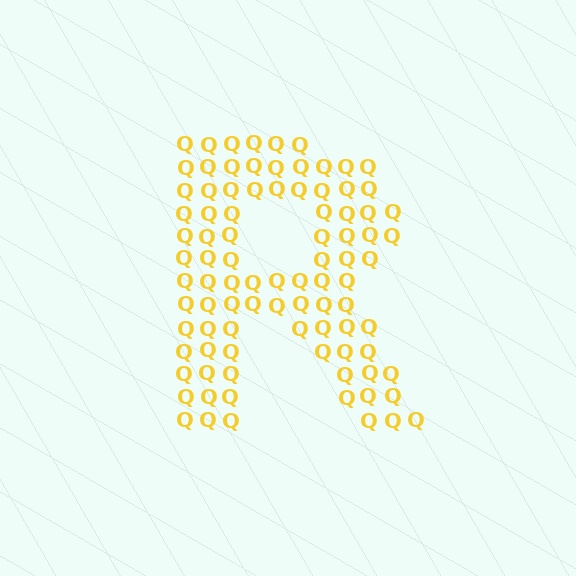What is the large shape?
The large shape is the letter R.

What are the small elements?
The small elements are letter Q's.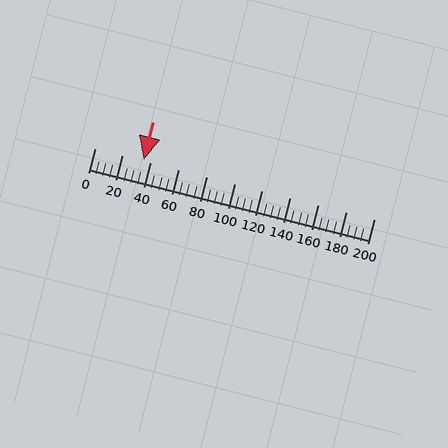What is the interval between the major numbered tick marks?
The major tick marks are spaced 20 units apart.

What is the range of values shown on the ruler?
The ruler shows values from 0 to 200.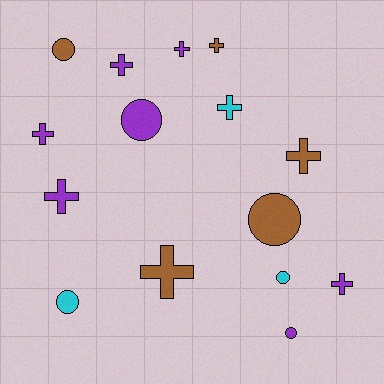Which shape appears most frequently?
Cross, with 9 objects.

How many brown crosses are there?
There are 3 brown crosses.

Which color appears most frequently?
Purple, with 7 objects.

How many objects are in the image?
There are 15 objects.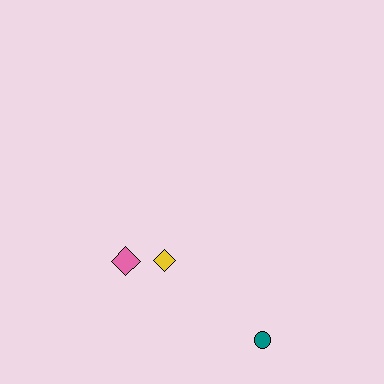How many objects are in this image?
There are 3 objects.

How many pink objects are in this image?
There is 1 pink object.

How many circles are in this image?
There is 1 circle.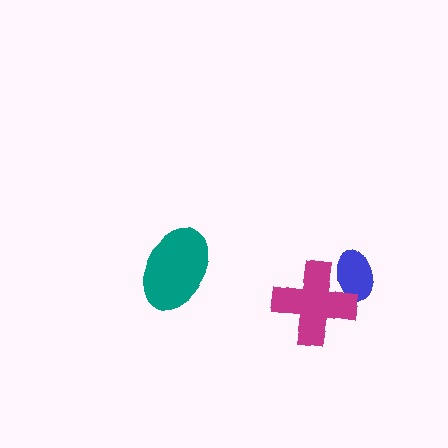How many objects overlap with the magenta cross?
1 object overlaps with the magenta cross.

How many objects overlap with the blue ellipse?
1 object overlaps with the blue ellipse.